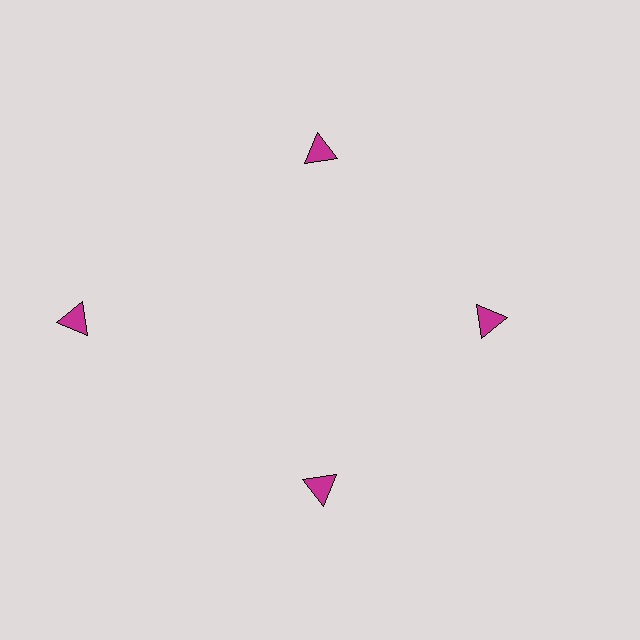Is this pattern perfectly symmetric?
No. The 4 magenta triangles are arranged in a ring, but one element near the 9 o'clock position is pushed outward from the center, breaking the 4-fold rotational symmetry.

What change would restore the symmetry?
The symmetry would be restored by moving it inward, back onto the ring so that all 4 triangles sit at equal angles and equal distance from the center.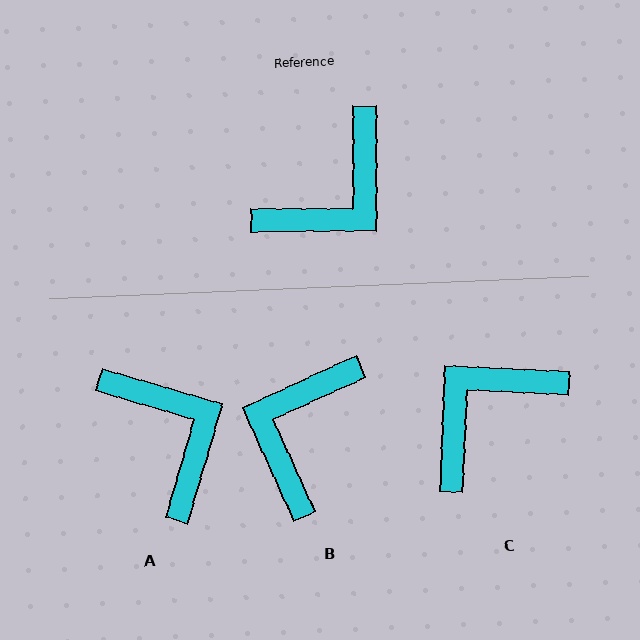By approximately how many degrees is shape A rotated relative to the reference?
Approximately 74 degrees counter-clockwise.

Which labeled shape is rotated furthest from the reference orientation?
C, about 177 degrees away.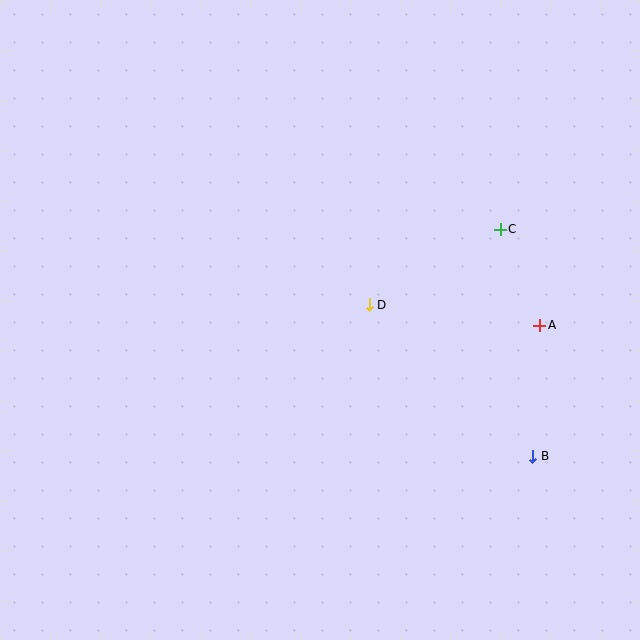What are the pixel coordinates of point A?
Point A is at (540, 325).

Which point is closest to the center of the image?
Point D at (369, 305) is closest to the center.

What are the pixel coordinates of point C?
Point C is at (500, 229).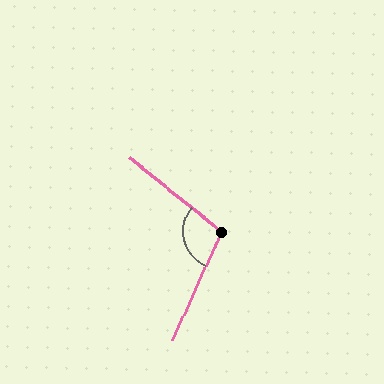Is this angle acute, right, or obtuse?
It is obtuse.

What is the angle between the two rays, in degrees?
Approximately 104 degrees.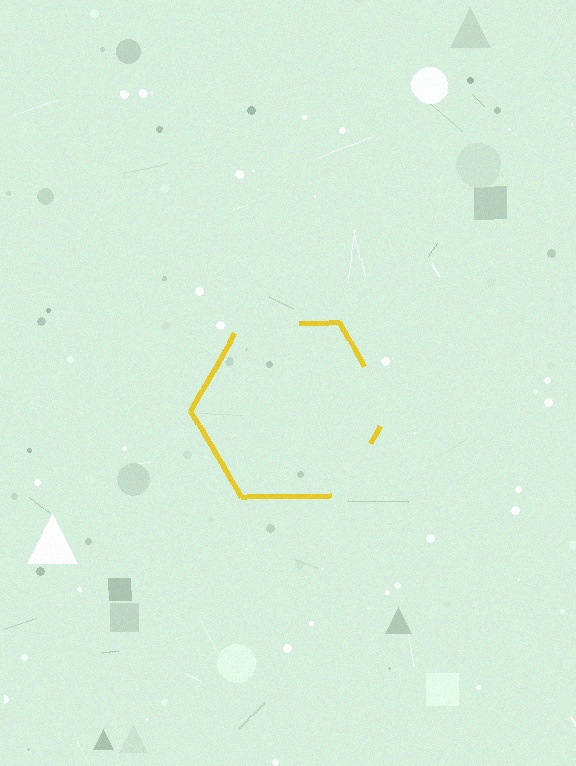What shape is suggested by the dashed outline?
The dashed outline suggests a hexagon.